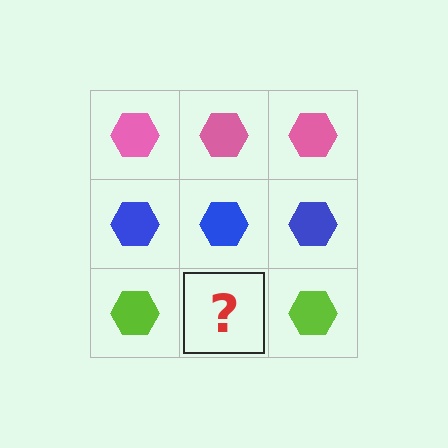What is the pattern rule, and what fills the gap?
The rule is that each row has a consistent color. The gap should be filled with a lime hexagon.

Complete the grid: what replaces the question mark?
The question mark should be replaced with a lime hexagon.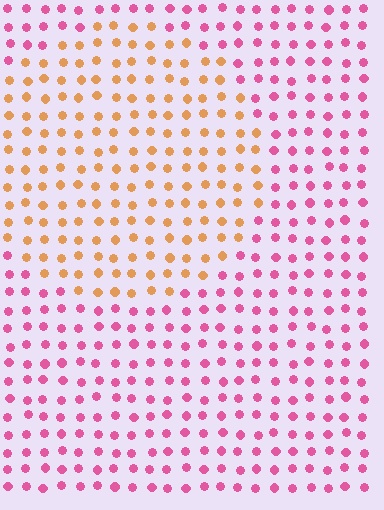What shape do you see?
I see a circle.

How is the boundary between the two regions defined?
The boundary is defined purely by a slight shift in hue (about 60 degrees). Spacing, size, and orientation are identical on both sides.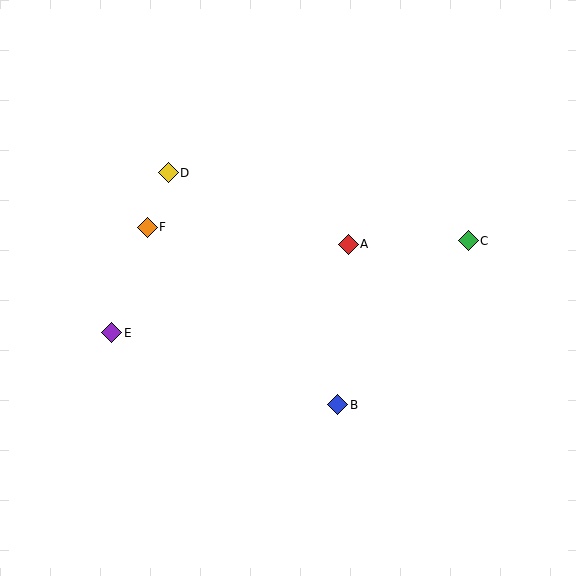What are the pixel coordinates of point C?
Point C is at (468, 241).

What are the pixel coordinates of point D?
Point D is at (168, 173).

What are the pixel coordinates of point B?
Point B is at (338, 405).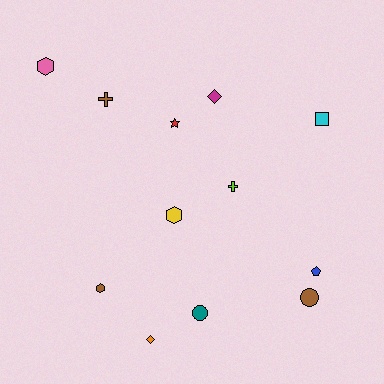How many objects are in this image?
There are 12 objects.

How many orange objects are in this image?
There is 1 orange object.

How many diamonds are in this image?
There are 2 diamonds.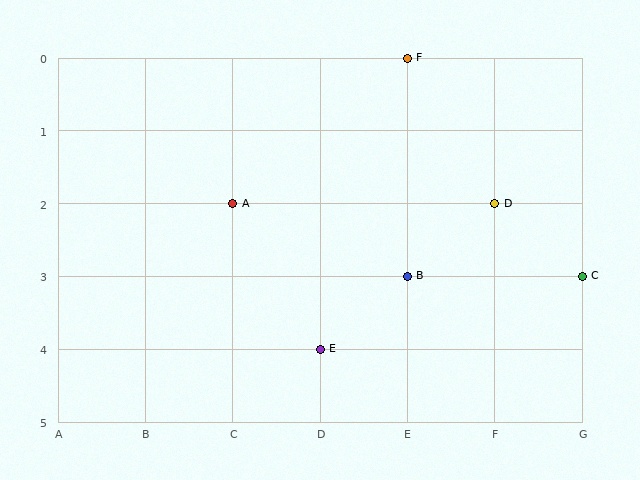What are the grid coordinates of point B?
Point B is at grid coordinates (E, 3).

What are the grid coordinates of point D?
Point D is at grid coordinates (F, 2).